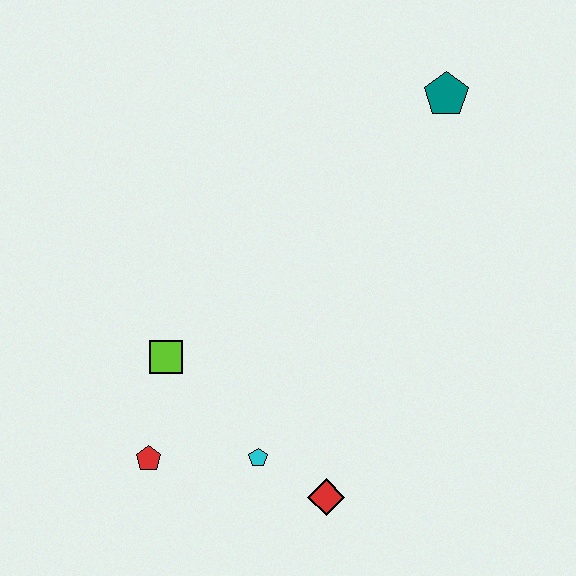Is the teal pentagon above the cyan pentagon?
Yes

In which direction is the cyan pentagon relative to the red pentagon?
The cyan pentagon is to the right of the red pentagon.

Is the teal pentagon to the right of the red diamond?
Yes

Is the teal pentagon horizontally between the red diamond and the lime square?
No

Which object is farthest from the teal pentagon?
The red pentagon is farthest from the teal pentagon.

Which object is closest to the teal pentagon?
The lime square is closest to the teal pentagon.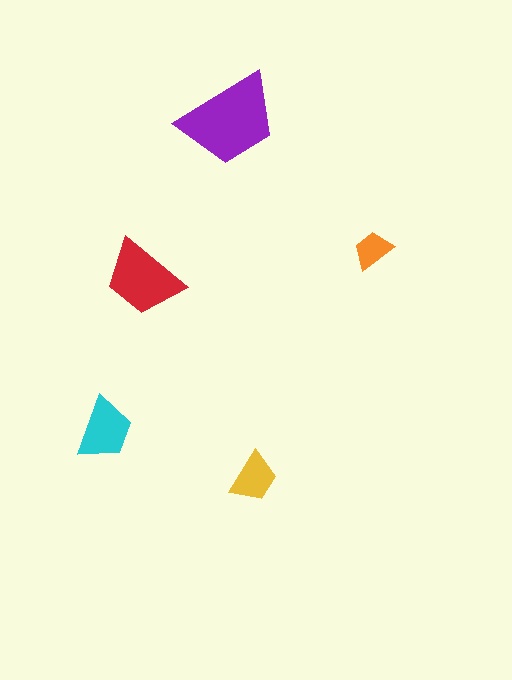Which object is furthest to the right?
The orange trapezoid is rightmost.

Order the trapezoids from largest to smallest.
the purple one, the red one, the cyan one, the yellow one, the orange one.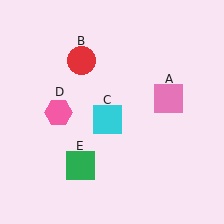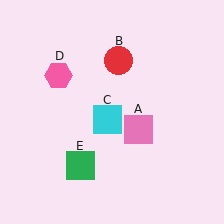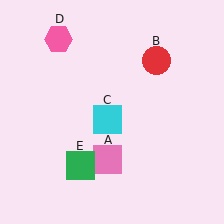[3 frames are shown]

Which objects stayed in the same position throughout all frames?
Cyan square (object C) and green square (object E) remained stationary.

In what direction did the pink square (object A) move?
The pink square (object A) moved down and to the left.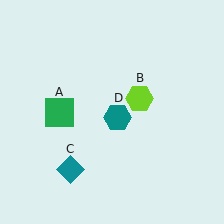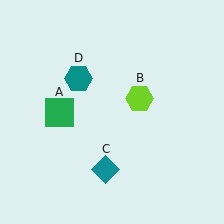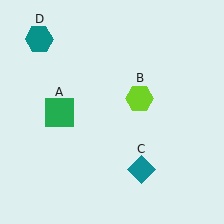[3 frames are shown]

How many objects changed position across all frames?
2 objects changed position: teal diamond (object C), teal hexagon (object D).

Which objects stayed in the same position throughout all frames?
Green square (object A) and lime hexagon (object B) remained stationary.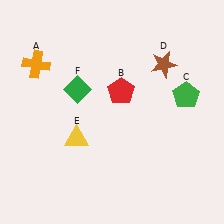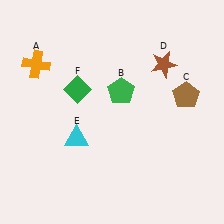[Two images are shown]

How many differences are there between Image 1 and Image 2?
There are 3 differences between the two images.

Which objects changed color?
B changed from red to green. C changed from green to brown. E changed from yellow to cyan.